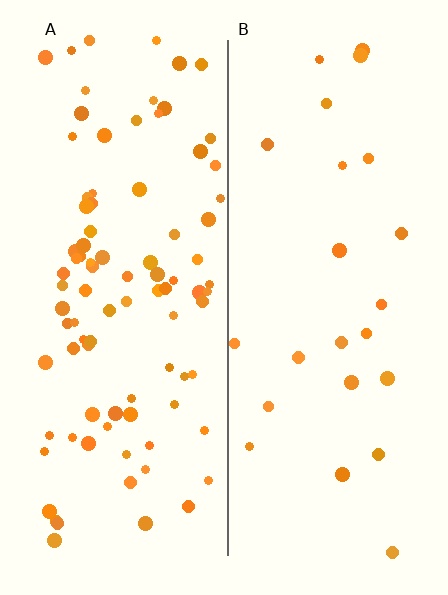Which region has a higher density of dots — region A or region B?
A (the left).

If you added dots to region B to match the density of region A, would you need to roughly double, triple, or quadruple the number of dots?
Approximately quadruple.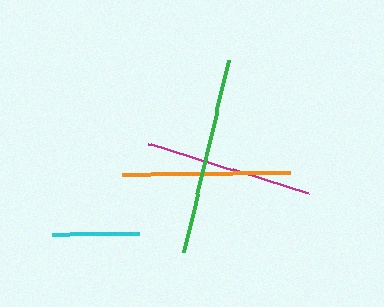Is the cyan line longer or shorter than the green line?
The green line is longer than the cyan line.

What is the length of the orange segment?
The orange segment is approximately 168 pixels long.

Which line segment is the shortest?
The cyan line is the shortest at approximately 87 pixels.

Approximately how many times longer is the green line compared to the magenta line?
The green line is approximately 1.2 times the length of the magenta line.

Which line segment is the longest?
The green line is the longest at approximately 198 pixels.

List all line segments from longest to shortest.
From longest to shortest: green, orange, magenta, cyan.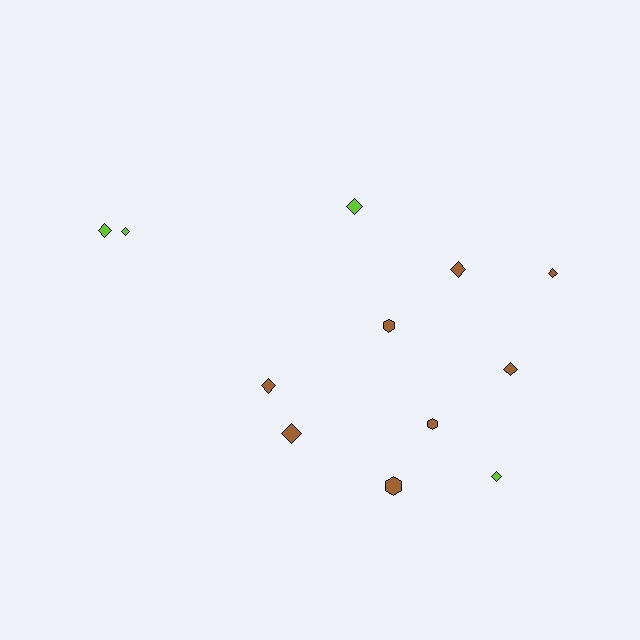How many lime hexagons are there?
There are no lime hexagons.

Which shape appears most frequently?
Diamond, with 9 objects.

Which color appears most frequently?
Brown, with 8 objects.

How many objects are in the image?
There are 12 objects.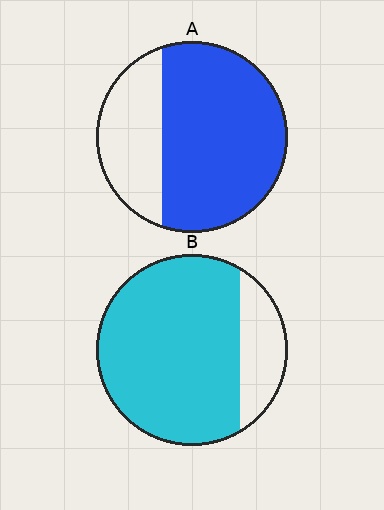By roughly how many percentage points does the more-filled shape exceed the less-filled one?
By roughly 10 percentage points (B over A).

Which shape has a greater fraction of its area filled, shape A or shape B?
Shape B.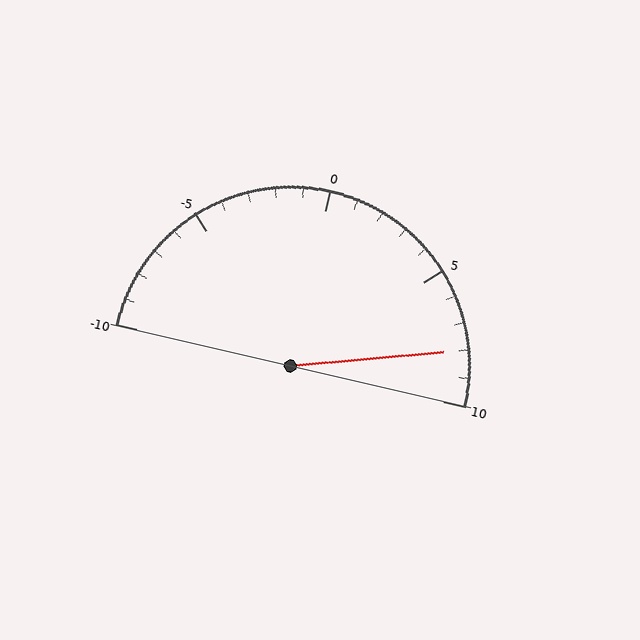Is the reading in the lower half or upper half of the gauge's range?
The reading is in the upper half of the range (-10 to 10).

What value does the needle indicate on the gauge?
The needle indicates approximately 8.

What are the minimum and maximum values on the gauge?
The gauge ranges from -10 to 10.